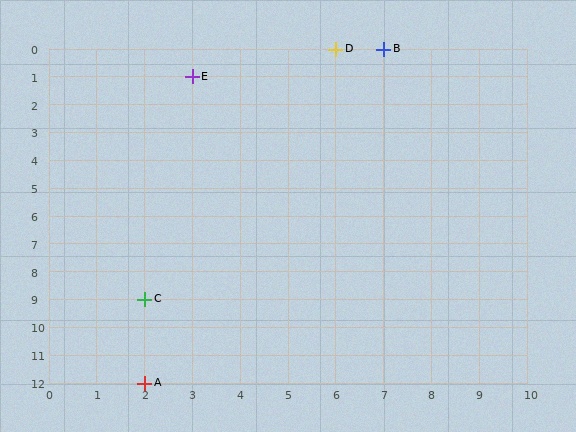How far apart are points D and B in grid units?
Points D and B are 1 column apart.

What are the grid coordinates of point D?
Point D is at grid coordinates (6, 0).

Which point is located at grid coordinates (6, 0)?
Point D is at (6, 0).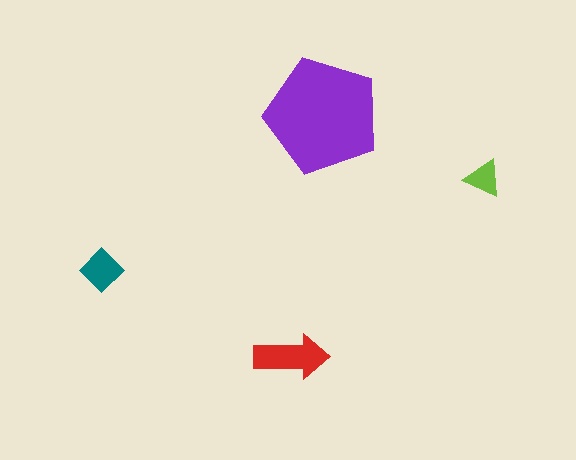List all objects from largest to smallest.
The purple pentagon, the red arrow, the teal diamond, the lime triangle.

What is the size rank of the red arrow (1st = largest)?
2nd.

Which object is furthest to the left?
The teal diamond is leftmost.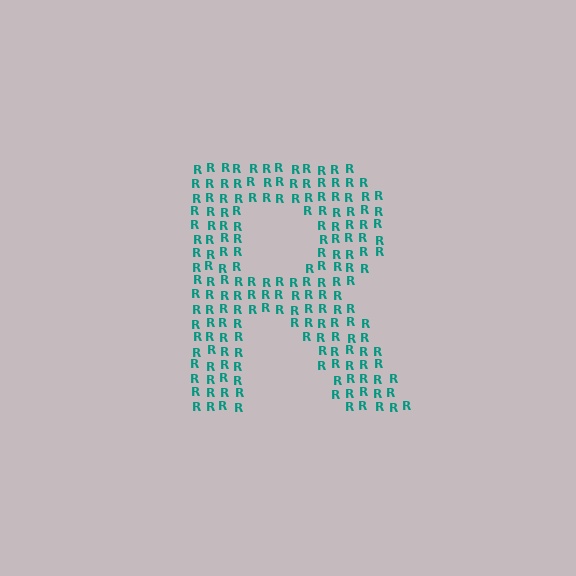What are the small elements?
The small elements are letter R's.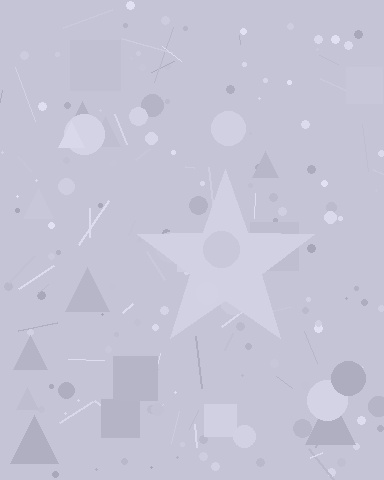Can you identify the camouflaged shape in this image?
The camouflaged shape is a star.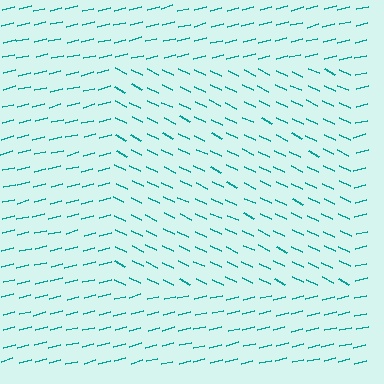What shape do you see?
I see a rectangle.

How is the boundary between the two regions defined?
The boundary is defined purely by a change in line orientation (approximately 40 degrees difference). All lines are the same color and thickness.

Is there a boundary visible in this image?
Yes, there is a texture boundary formed by a change in line orientation.